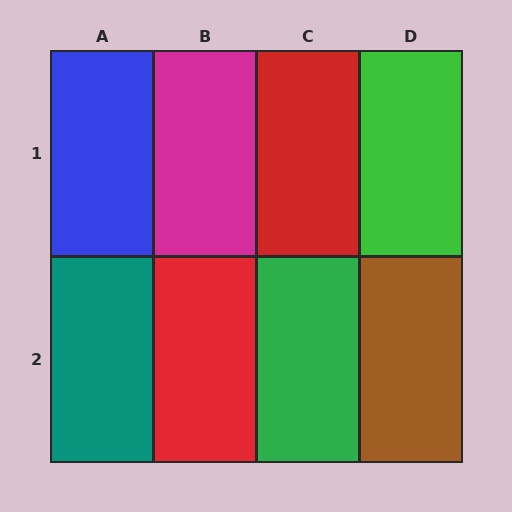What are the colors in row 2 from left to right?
Teal, red, green, brown.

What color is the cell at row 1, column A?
Blue.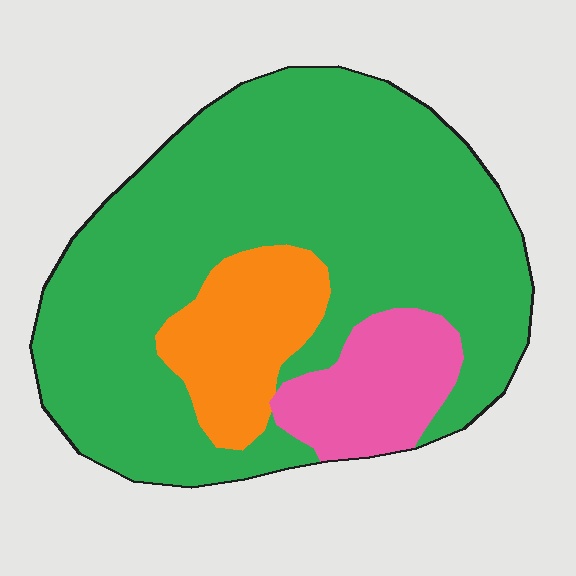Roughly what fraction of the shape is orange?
Orange covers 14% of the shape.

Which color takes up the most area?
Green, at roughly 75%.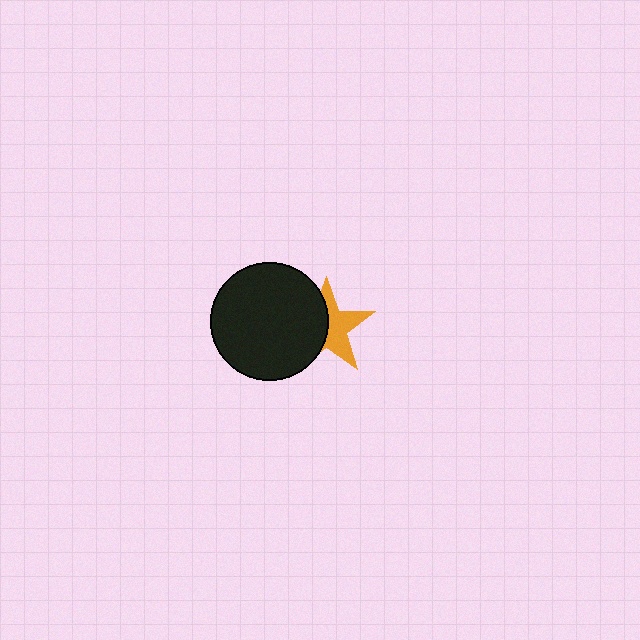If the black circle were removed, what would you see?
You would see the complete orange star.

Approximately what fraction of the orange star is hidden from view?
Roughly 48% of the orange star is hidden behind the black circle.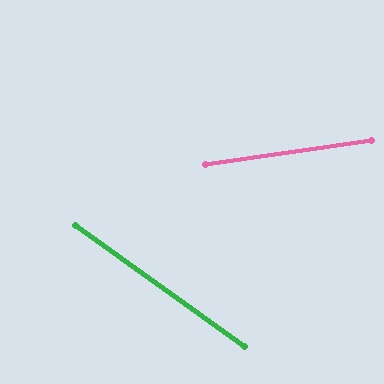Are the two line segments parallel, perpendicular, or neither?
Neither parallel nor perpendicular — they differ by about 44°.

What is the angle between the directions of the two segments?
Approximately 44 degrees.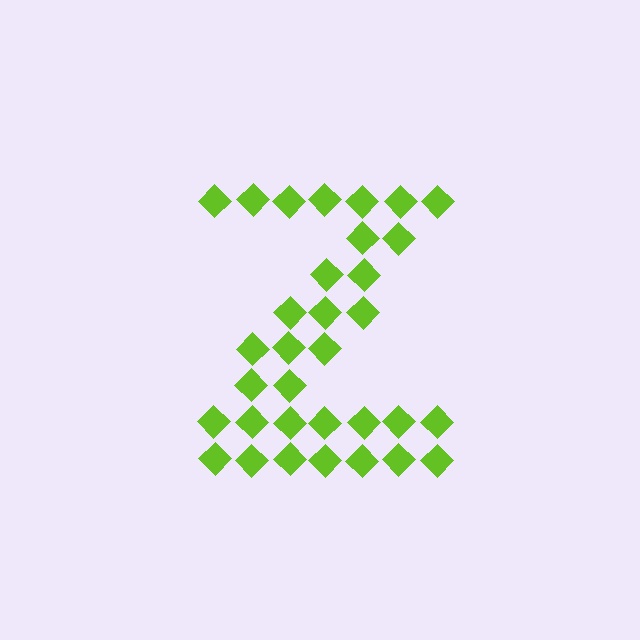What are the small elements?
The small elements are diamonds.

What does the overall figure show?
The overall figure shows the letter Z.